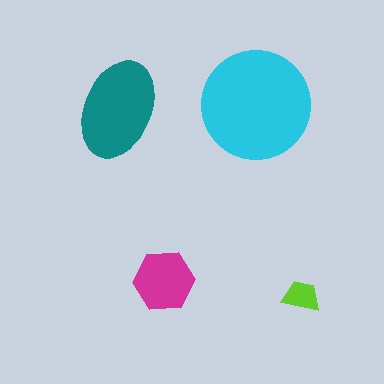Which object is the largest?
The cyan circle.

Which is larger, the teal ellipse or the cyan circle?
The cyan circle.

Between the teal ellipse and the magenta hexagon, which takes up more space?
The teal ellipse.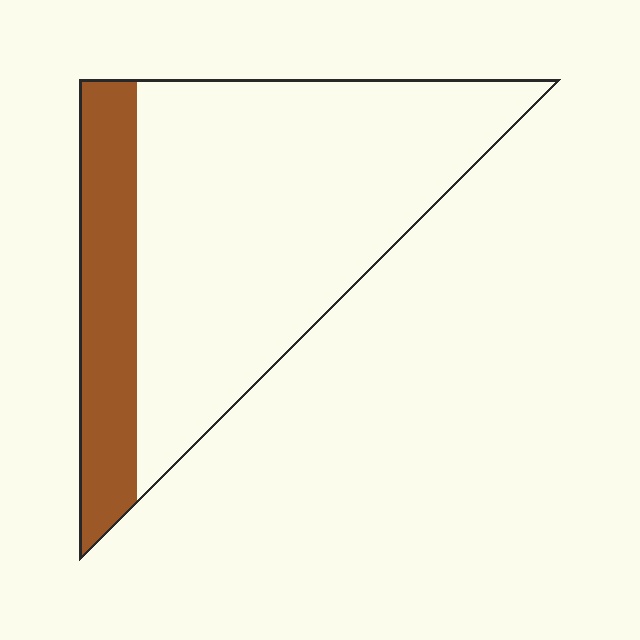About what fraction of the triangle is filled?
About one quarter (1/4).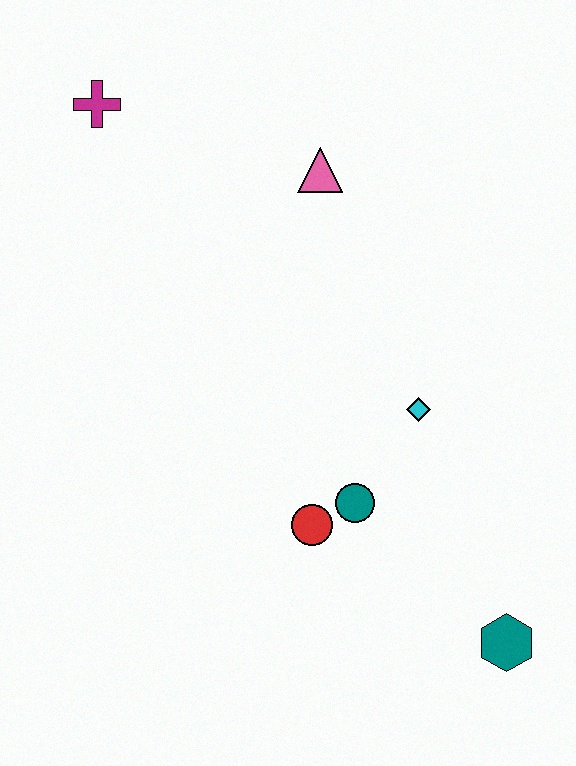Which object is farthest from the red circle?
The magenta cross is farthest from the red circle.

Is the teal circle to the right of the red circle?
Yes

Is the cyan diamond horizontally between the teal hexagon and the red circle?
Yes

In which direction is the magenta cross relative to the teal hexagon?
The magenta cross is above the teal hexagon.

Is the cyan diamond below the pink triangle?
Yes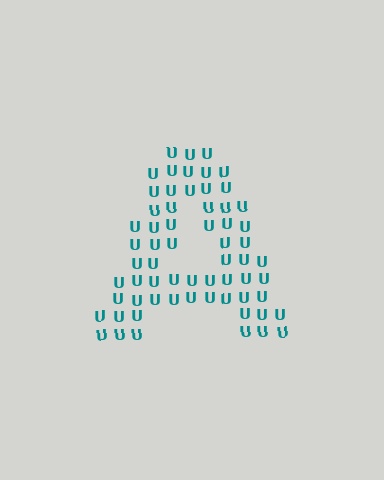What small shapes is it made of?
It is made of small letter U's.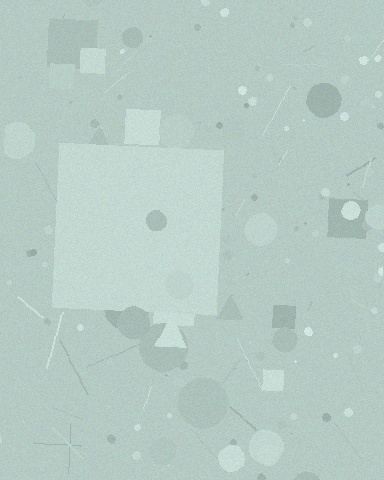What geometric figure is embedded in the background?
A square is embedded in the background.